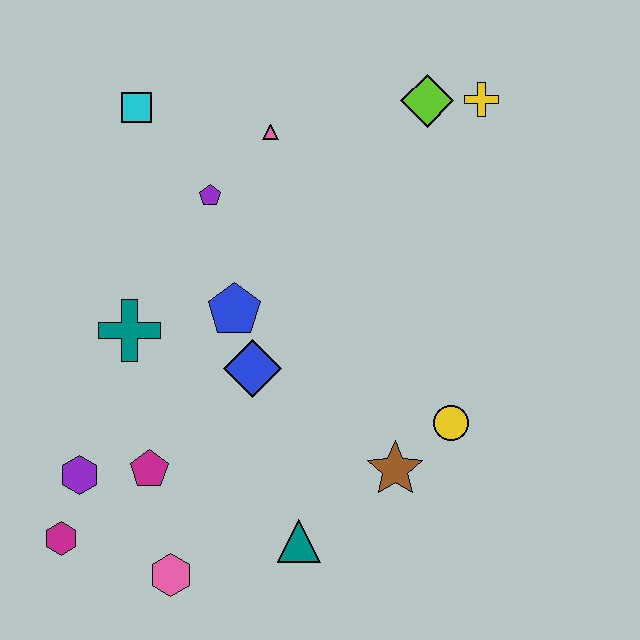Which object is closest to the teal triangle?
The brown star is closest to the teal triangle.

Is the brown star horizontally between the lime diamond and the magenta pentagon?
Yes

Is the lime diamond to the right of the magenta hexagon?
Yes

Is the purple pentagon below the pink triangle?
Yes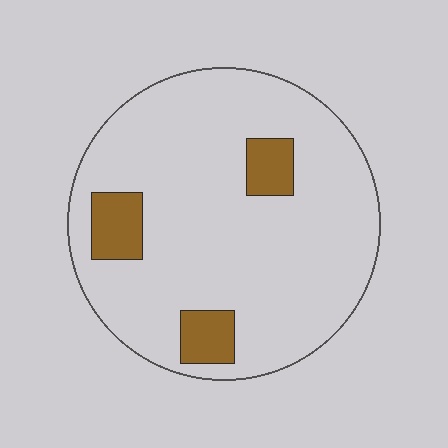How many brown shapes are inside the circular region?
3.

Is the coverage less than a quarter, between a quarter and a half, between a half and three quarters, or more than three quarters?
Less than a quarter.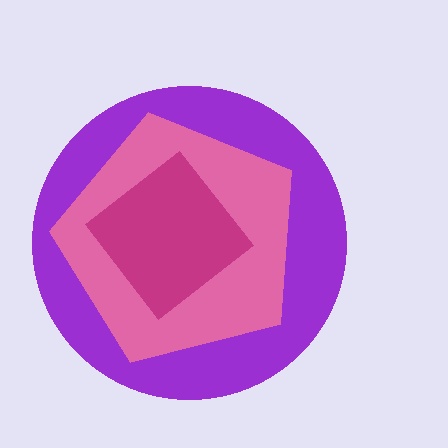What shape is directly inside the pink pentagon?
The magenta diamond.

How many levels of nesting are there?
3.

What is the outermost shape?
The purple circle.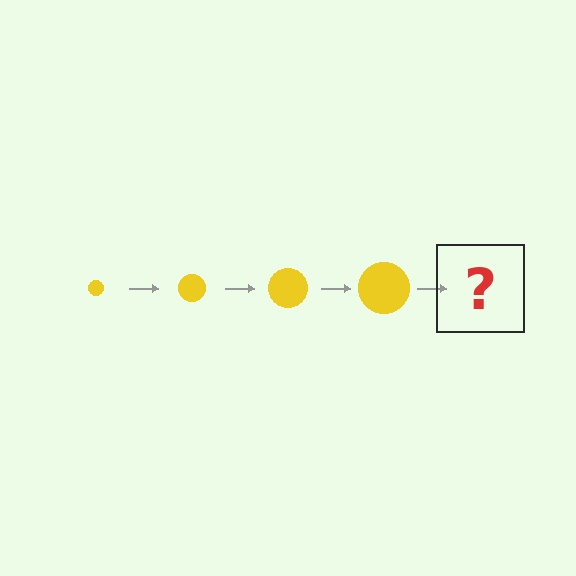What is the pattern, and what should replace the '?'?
The pattern is that the circle gets progressively larger each step. The '?' should be a yellow circle, larger than the previous one.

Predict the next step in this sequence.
The next step is a yellow circle, larger than the previous one.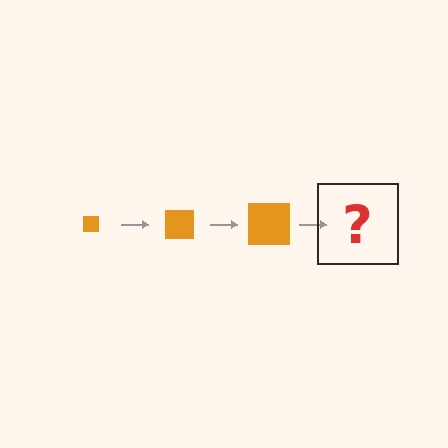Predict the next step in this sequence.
The next step is an orange square, larger than the previous one.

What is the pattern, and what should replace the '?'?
The pattern is that the square gets progressively larger each step. The '?' should be an orange square, larger than the previous one.